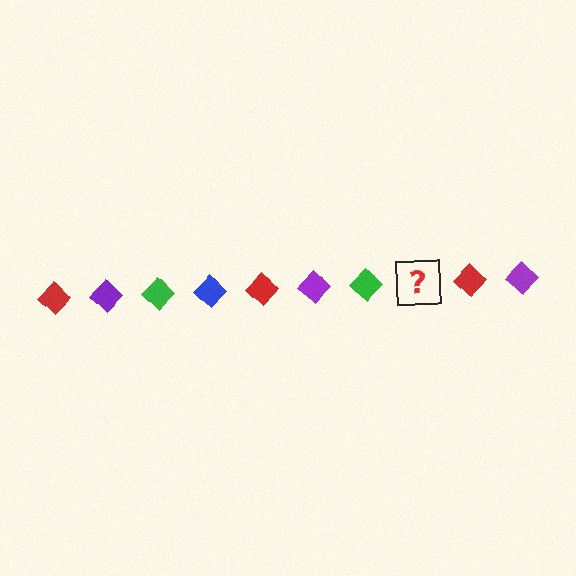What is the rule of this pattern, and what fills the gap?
The rule is that the pattern cycles through red, purple, green, blue diamonds. The gap should be filled with a blue diamond.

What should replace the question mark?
The question mark should be replaced with a blue diamond.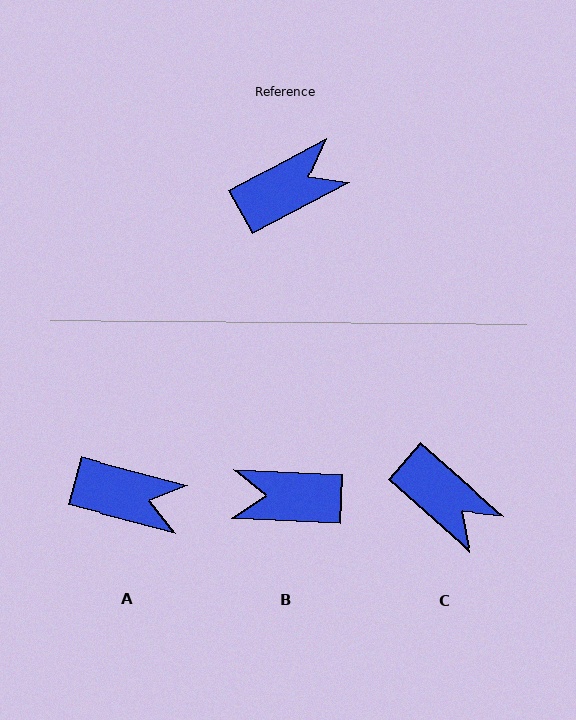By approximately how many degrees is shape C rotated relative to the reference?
Approximately 69 degrees clockwise.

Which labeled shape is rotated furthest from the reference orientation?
B, about 150 degrees away.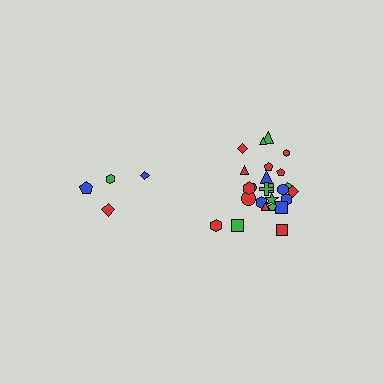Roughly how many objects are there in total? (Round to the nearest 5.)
Roughly 30 objects in total.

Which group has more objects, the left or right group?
The right group.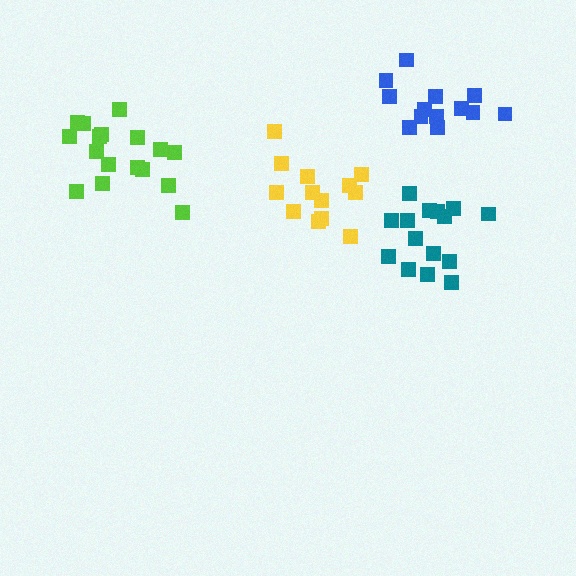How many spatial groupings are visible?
There are 4 spatial groupings.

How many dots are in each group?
Group 1: 17 dots, Group 2: 16 dots, Group 3: 13 dots, Group 4: 13 dots (59 total).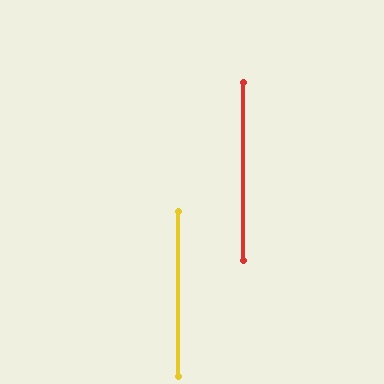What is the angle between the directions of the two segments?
Approximately 0 degrees.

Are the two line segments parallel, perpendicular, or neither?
Parallel — their directions differ by only 0.1°.